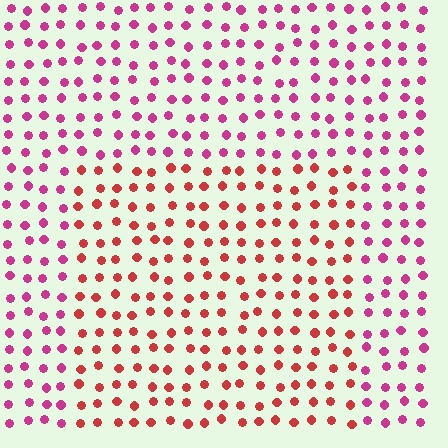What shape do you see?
I see a rectangle.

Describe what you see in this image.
The image is filled with small magenta elements in a uniform arrangement. A rectangle-shaped region is visible where the elements are tinted to a slightly different hue, forming a subtle color boundary.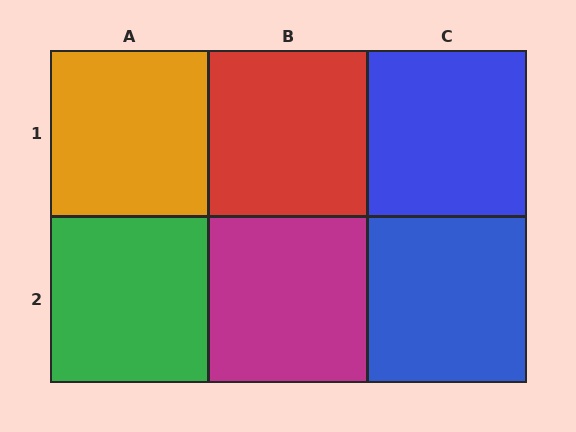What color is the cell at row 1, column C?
Blue.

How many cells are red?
1 cell is red.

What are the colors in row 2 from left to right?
Green, magenta, blue.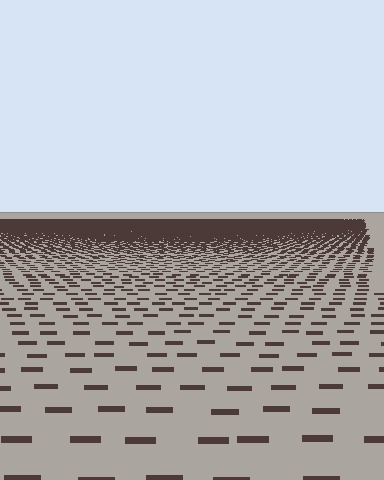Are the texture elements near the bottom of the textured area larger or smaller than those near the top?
Larger. Near the bottom, elements are closer to the viewer and appear at a bigger on-screen size.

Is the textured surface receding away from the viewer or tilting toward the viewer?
The surface is receding away from the viewer. Texture elements get smaller and denser toward the top.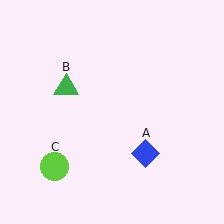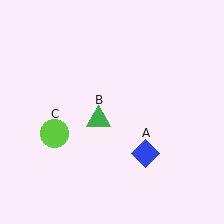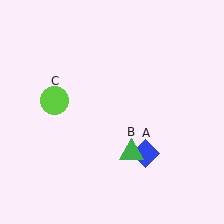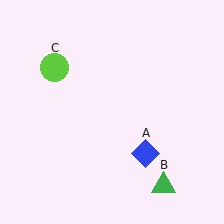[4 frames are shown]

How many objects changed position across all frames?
2 objects changed position: green triangle (object B), lime circle (object C).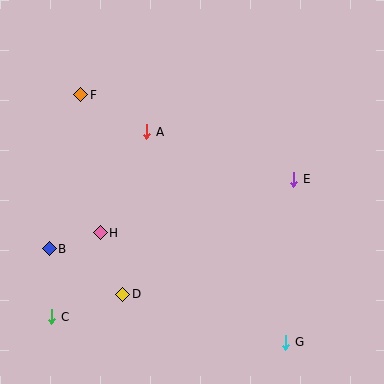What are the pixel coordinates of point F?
Point F is at (81, 95).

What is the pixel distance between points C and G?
The distance between C and G is 235 pixels.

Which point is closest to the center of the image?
Point A at (147, 132) is closest to the center.